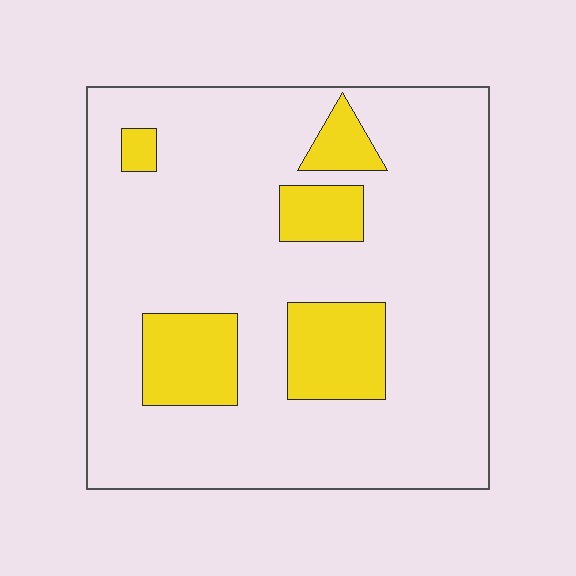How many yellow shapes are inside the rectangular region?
5.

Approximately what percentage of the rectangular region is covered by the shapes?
Approximately 20%.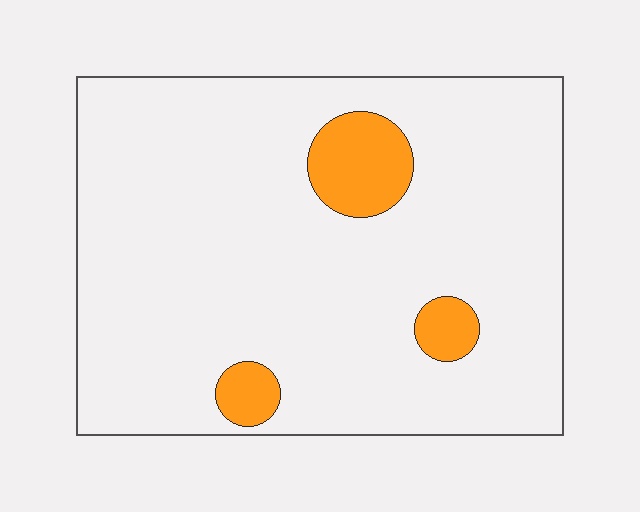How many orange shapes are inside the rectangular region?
3.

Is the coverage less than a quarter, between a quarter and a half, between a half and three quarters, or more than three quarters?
Less than a quarter.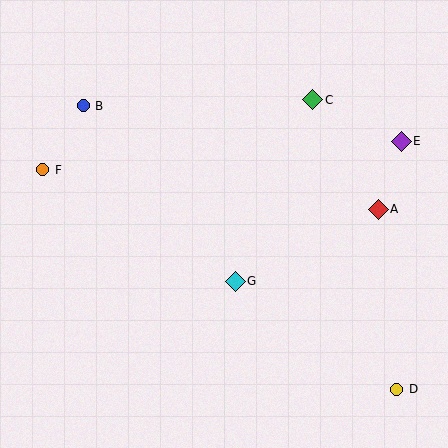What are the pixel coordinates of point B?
Point B is at (83, 106).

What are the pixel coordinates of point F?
Point F is at (43, 170).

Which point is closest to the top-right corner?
Point E is closest to the top-right corner.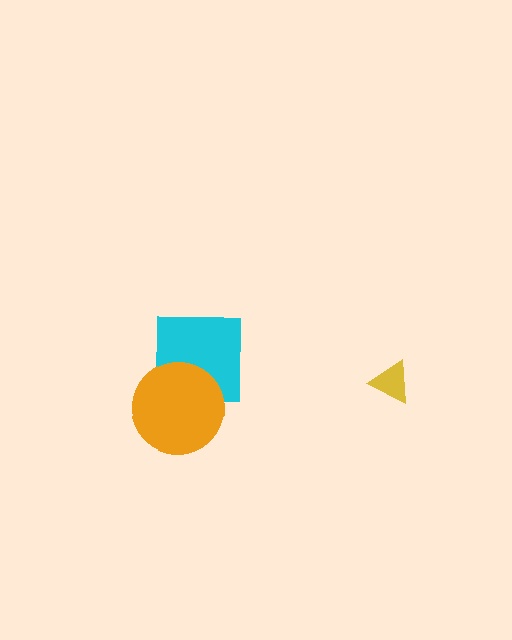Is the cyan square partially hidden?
Yes, it is partially covered by another shape.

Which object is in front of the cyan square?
The orange circle is in front of the cyan square.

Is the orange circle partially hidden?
No, no other shape covers it.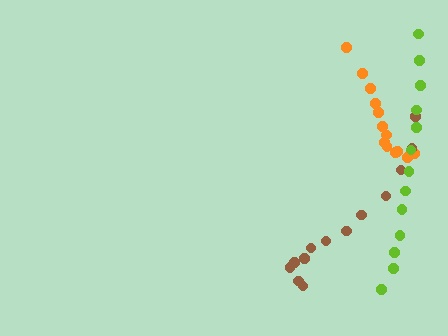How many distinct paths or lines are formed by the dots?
There are 3 distinct paths.